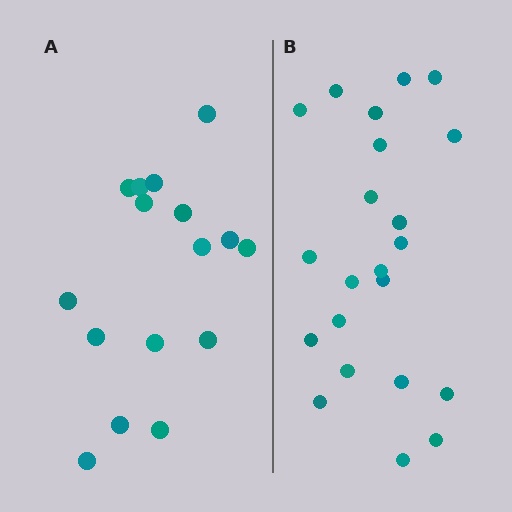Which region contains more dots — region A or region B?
Region B (the right region) has more dots.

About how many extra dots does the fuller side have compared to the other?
Region B has about 6 more dots than region A.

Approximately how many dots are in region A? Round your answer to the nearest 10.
About 20 dots. (The exact count is 16, which rounds to 20.)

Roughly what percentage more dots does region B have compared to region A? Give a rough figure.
About 40% more.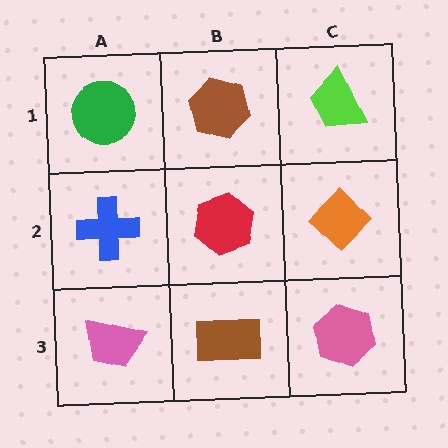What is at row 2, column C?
An orange diamond.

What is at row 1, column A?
A green circle.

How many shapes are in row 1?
3 shapes.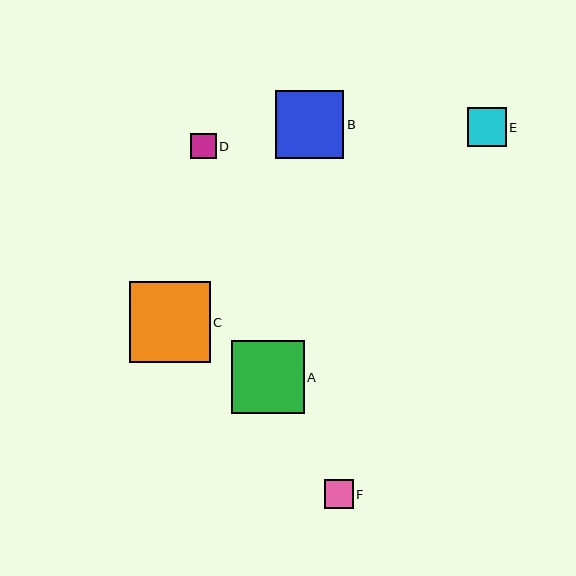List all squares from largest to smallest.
From largest to smallest: C, A, B, E, F, D.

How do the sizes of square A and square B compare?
Square A and square B are approximately the same size.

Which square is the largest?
Square C is the largest with a size of approximately 80 pixels.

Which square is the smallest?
Square D is the smallest with a size of approximately 26 pixels.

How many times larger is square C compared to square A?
Square C is approximately 1.1 times the size of square A.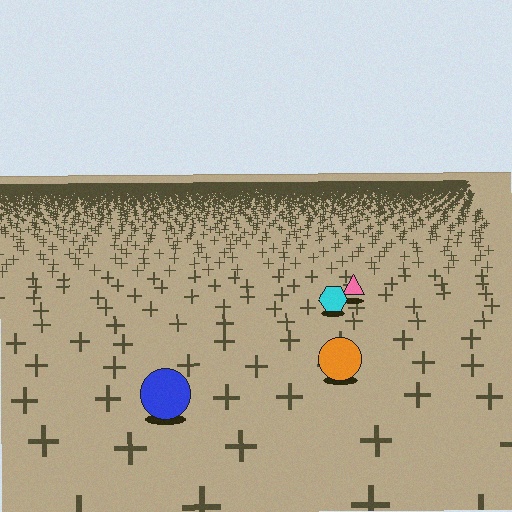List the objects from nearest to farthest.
From nearest to farthest: the blue circle, the orange circle, the cyan hexagon, the pink triangle.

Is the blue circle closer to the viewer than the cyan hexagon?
Yes. The blue circle is closer — you can tell from the texture gradient: the ground texture is coarser near it.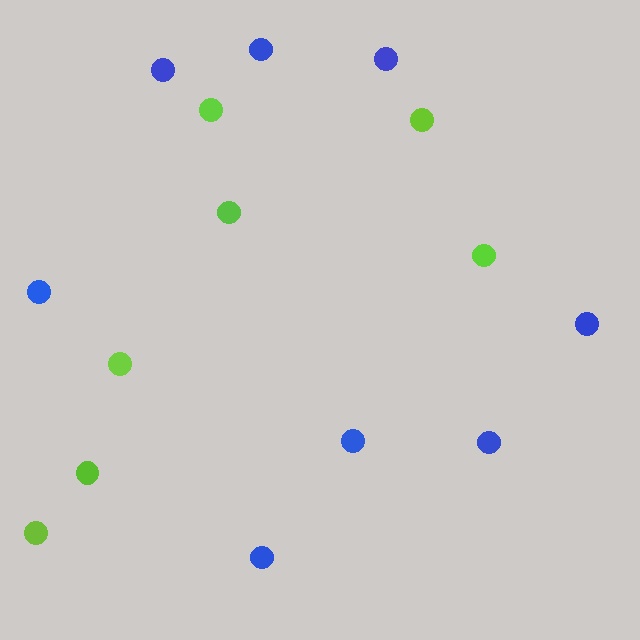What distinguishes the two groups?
There are 2 groups: one group of blue circles (8) and one group of lime circles (7).